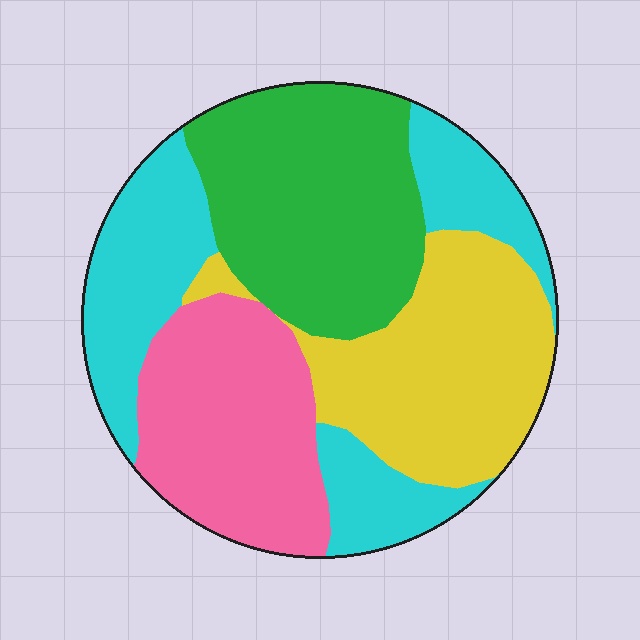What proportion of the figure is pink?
Pink takes up about one fifth (1/5) of the figure.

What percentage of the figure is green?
Green takes up about one quarter (1/4) of the figure.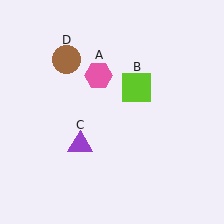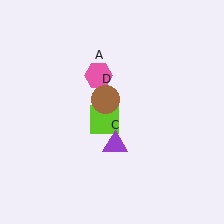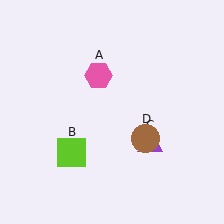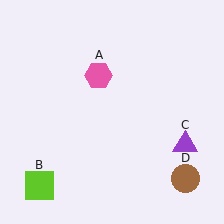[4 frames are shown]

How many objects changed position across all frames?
3 objects changed position: lime square (object B), purple triangle (object C), brown circle (object D).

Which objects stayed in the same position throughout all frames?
Pink hexagon (object A) remained stationary.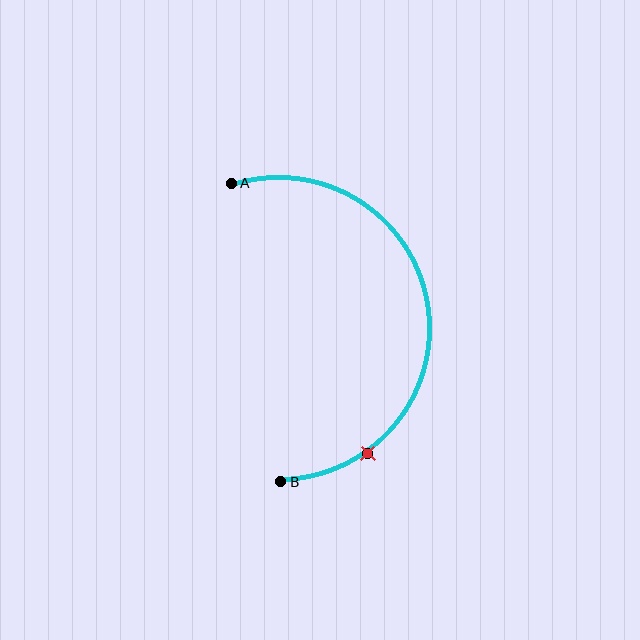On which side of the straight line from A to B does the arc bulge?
The arc bulges to the right of the straight line connecting A and B.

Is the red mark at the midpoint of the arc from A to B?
No. The red mark lies on the arc but is closer to endpoint B. The arc midpoint would be at the point on the curve equidistant along the arc from both A and B.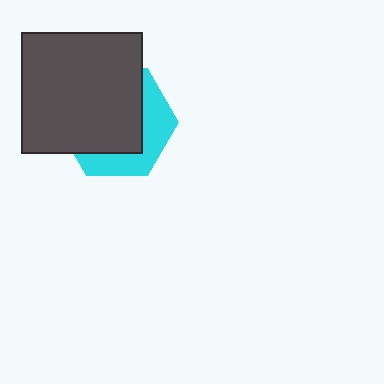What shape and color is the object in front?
The object in front is a dark gray square.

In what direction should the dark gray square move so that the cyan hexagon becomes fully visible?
The dark gray square should move toward the upper-left. That is the shortest direction to clear the overlap and leave the cyan hexagon fully visible.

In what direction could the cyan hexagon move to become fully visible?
The cyan hexagon could move toward the lower-right. That would shift it out from behind the dark gray square entirely.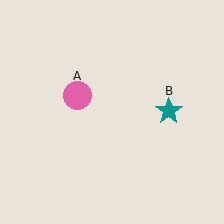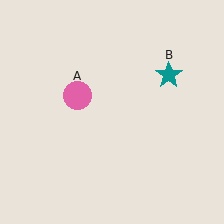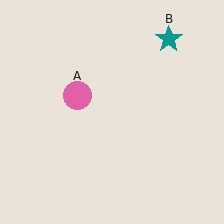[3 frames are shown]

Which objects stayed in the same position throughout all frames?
Pink circle (object A) remained stationary.